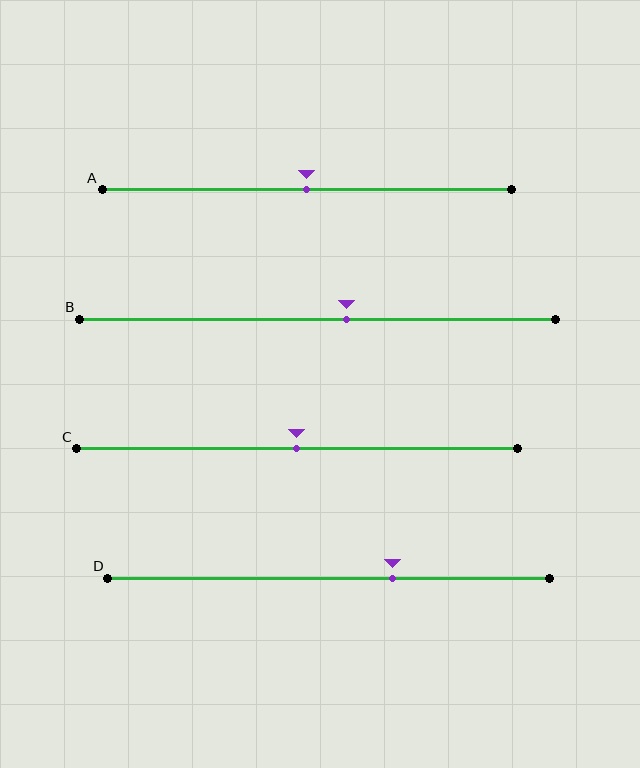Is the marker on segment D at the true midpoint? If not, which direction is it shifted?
No, the marker on segment D is shifted to the right by about 15% of the segment length.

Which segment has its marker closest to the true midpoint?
Segment A has its marker closest to the true midpoint.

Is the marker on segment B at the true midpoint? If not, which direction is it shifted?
No, the marker on segment B is shifted to the right by about 6% of the segment length.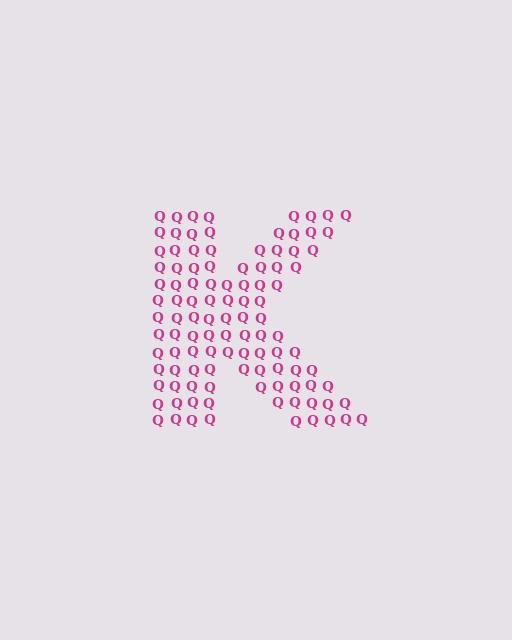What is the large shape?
The large shape is the letter K.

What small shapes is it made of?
It is made of small letter Q's.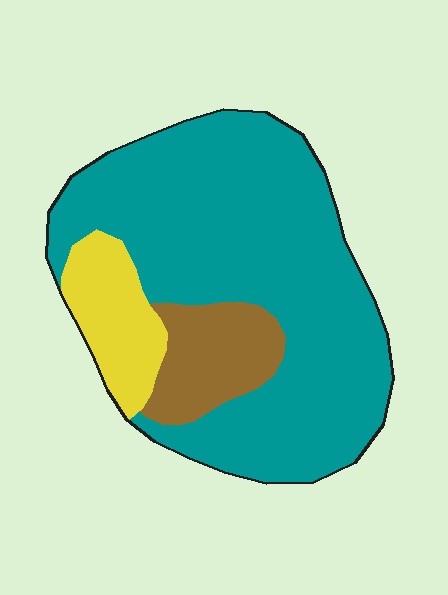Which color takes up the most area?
Teal, at roughly 75%.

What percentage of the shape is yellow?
Yellow covers 13% of the shape.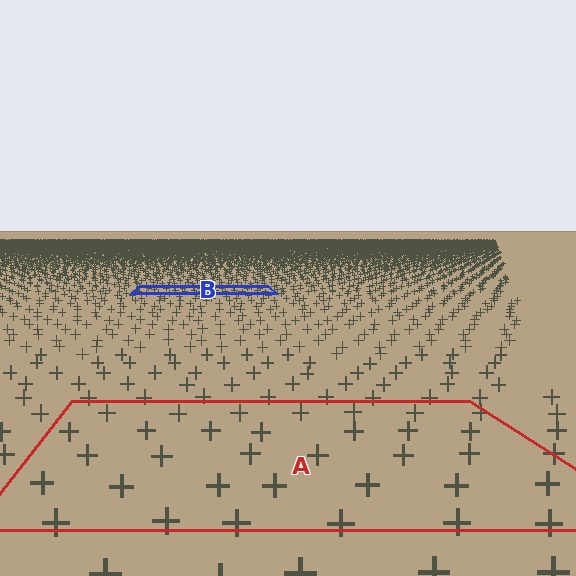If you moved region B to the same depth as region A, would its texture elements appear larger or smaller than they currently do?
They would appear larger. At a closer depth, the same texture elements are projected at a bigger on-screen size.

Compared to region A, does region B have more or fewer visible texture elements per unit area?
Region B has more texture elements per unit area — they are packed more densely because it is farther away.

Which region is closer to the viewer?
Region A is closer. The texture elements there are larger and more spread out.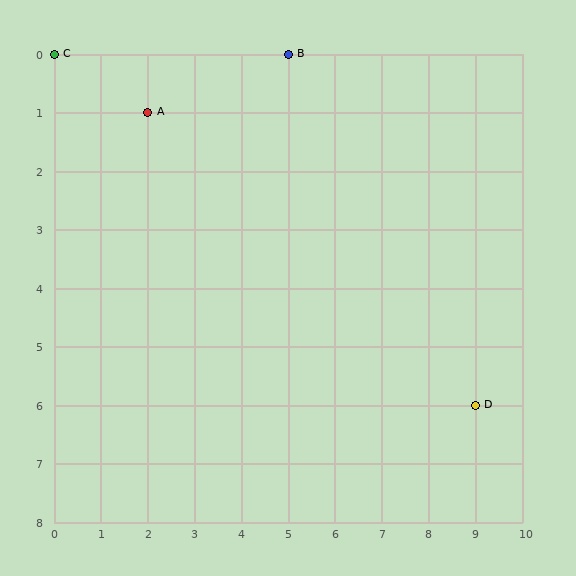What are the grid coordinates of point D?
Point D is at grid coordinates (9, 6).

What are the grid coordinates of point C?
Point C is at grid coordinates (0, 0).